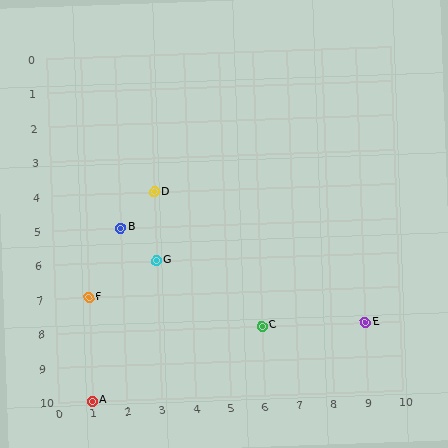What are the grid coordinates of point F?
Point F is at grid coordinates (1, 7).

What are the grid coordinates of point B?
Point B is at grid coordinates (2, 5).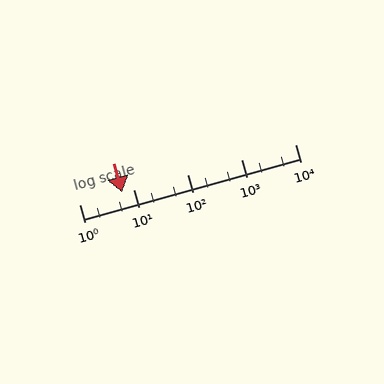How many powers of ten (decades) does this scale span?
The scale spans 4 decades, from 1 to 10000.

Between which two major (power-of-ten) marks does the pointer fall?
The pointer is between 1 and 10.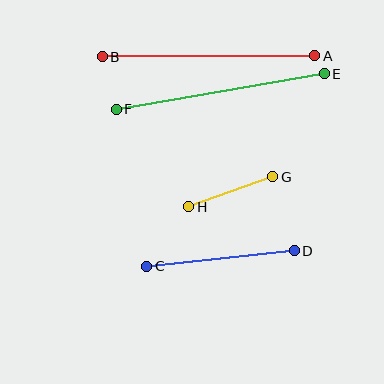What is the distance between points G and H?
The distance is approximately 89 pixels.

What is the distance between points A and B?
The distance is approximately 212 pixels.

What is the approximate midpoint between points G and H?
The midpoint is at approximately (231, 192) pixels.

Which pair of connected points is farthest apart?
Points A and B are farthest apart.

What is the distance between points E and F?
The distance is approximately 211 pixels.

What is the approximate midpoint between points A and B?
The midpoint is at approximately (209, 56) pixels.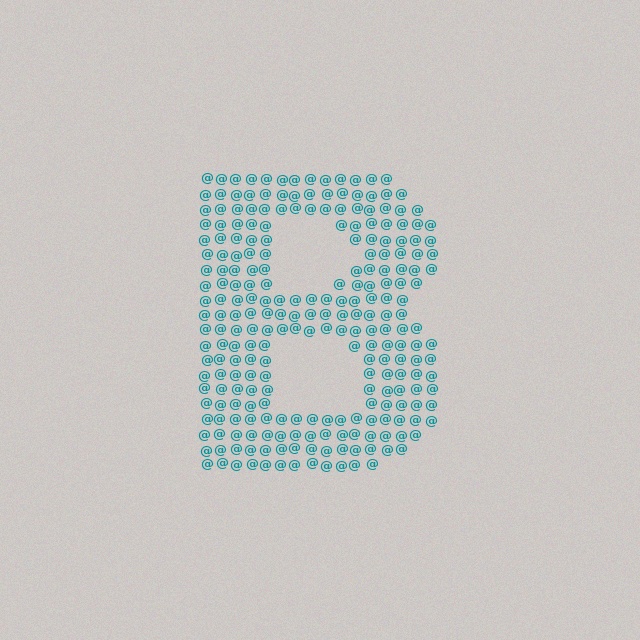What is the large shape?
The large shape is the letter B.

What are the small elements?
The small elements are at signs.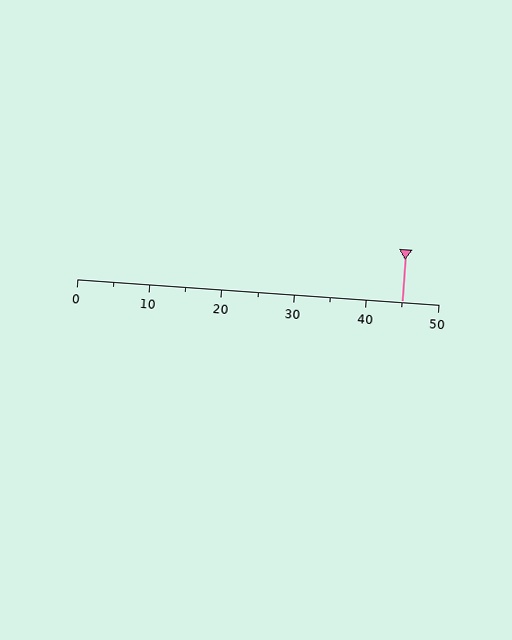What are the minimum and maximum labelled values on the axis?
The axis runs from 0 to 50.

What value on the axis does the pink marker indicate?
The marker indicates approximately 45.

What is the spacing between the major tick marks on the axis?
The major ticks are spaced 10 apart.